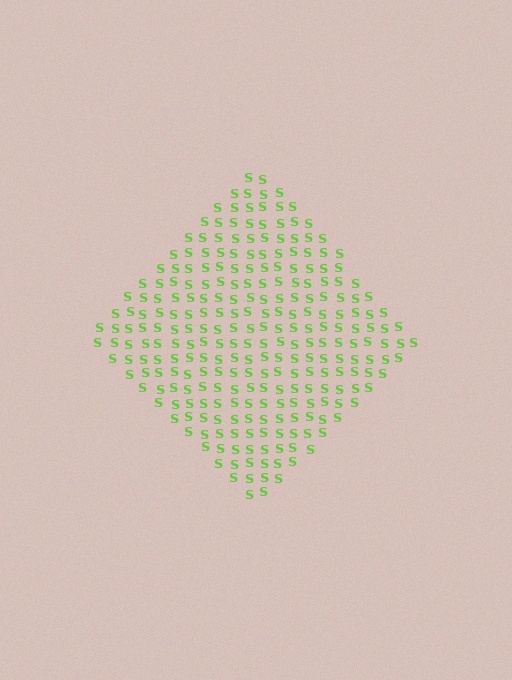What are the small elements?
The small elements are letter S's.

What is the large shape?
The large shape is a diamond.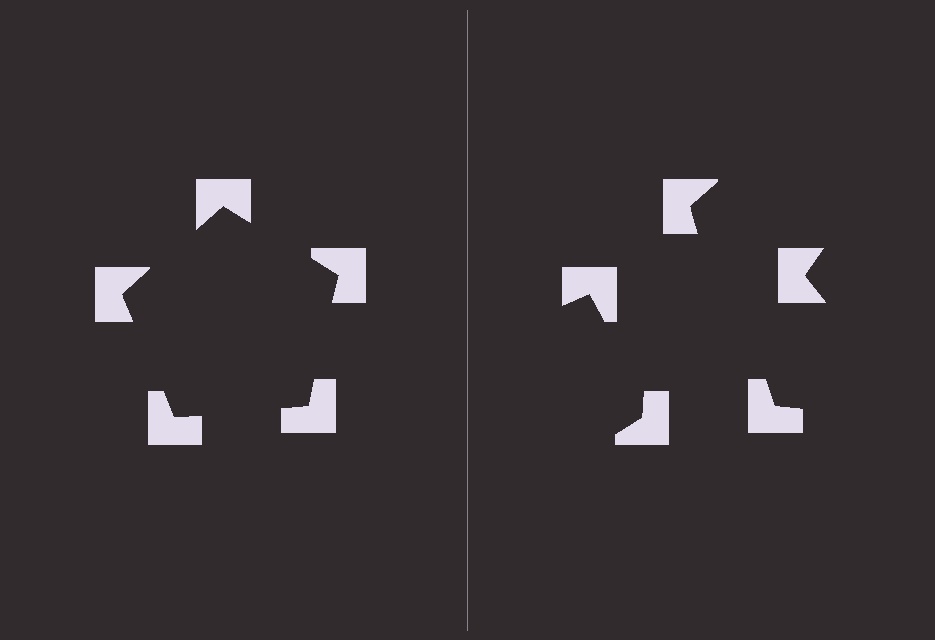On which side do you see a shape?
An illusory pentagon appears on the left side. On the right side the wedge cuts are rotated, so no coherent shape forms.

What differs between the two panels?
The notched squares are positioned identically on both sides; only the wedge orientations differ. On the left they align to a pentagon; on the right they are misaligned.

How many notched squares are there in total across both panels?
10 — 5 on each side.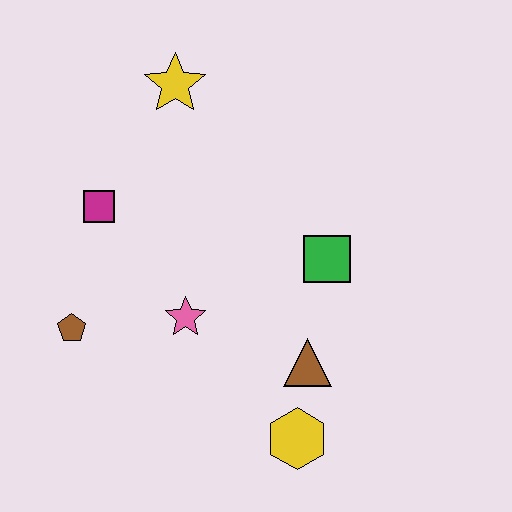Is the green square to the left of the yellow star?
No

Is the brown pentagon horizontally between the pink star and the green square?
No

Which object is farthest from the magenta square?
The yellow hexagon is farthest from the magenta square.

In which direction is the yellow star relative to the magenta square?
The yellow star is above the magenta square.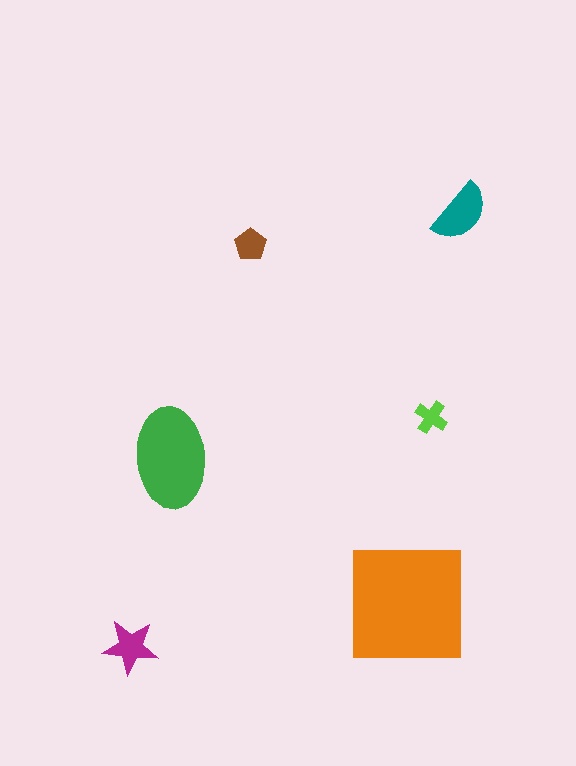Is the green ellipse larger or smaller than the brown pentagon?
Larger.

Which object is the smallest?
The lime cross.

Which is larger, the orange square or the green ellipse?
The orange square.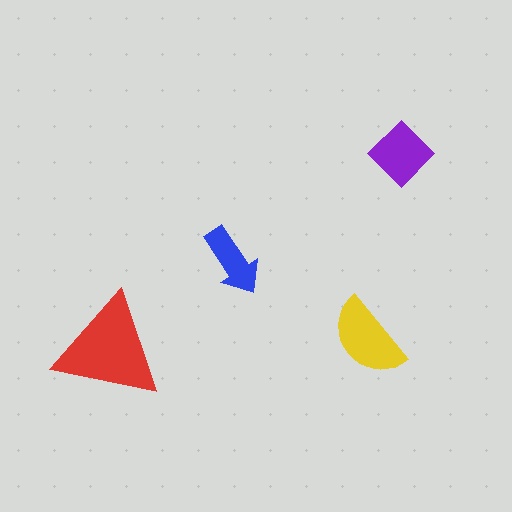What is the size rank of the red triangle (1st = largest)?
1st.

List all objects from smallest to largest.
The blue arrow, the purple diamond, the yellow semicircle, the red triangle.